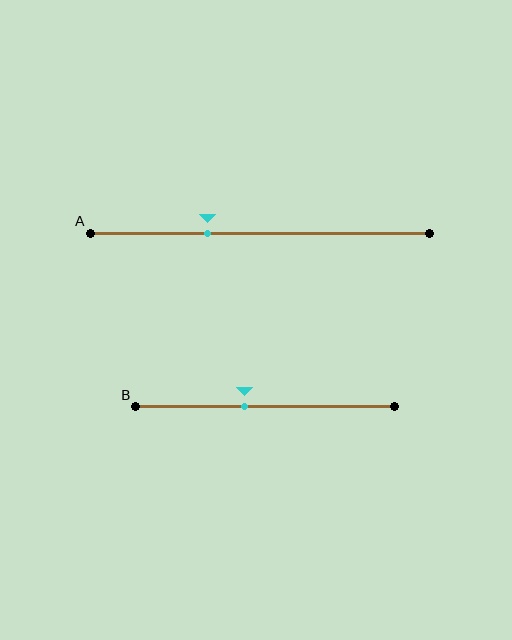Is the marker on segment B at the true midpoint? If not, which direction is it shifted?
No, the marker on segment B is shifted to the left by about 8% of the segment length.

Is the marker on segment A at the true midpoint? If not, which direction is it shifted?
No, the marker on segment A is shifted to the left by about 16% of the segment length.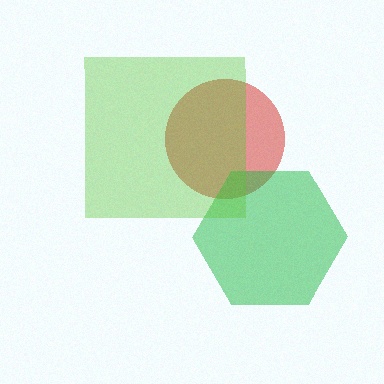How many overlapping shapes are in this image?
There are 3 overlapping shapes in the image.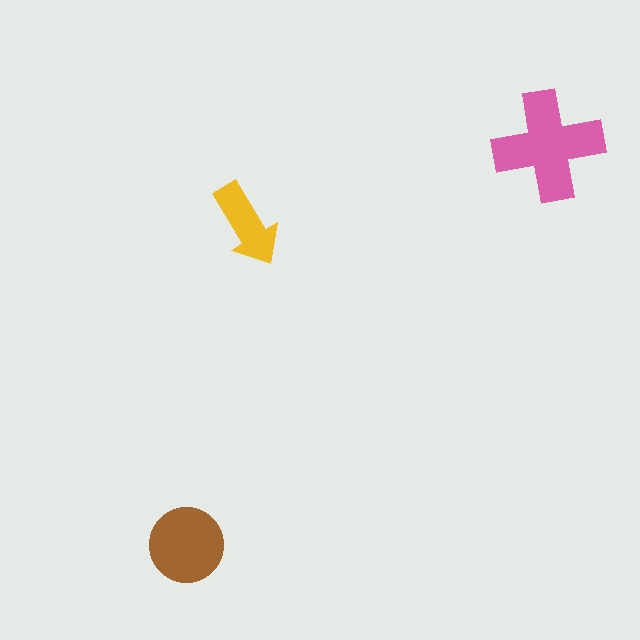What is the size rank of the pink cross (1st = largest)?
1st.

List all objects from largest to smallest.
The pink cross, the brown circle, the yellow arrow.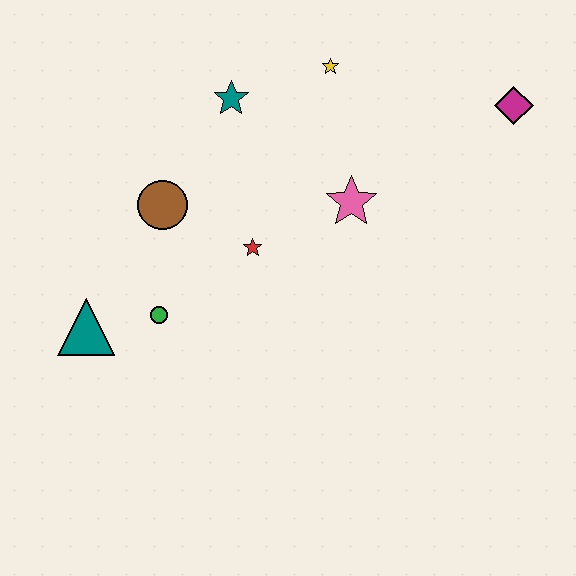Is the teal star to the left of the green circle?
No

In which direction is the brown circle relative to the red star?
The brown circle is to the left of the red star.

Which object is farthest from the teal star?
The magenta diamond is farthest from the teal star.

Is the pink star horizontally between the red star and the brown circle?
No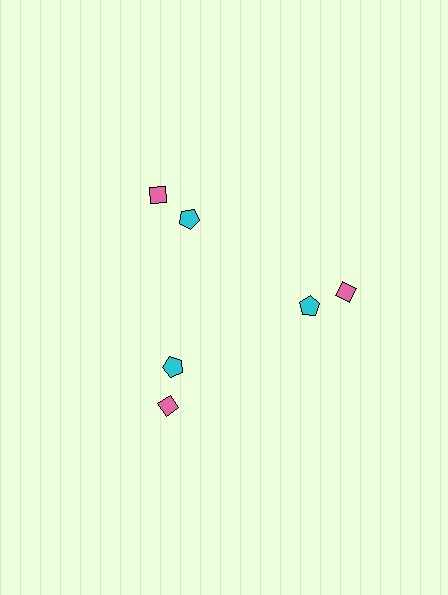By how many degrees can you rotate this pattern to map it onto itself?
The pattern maps onto itself every 120 degrees of rotation.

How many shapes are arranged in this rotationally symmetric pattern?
There are 6 shapes, arranged in 3 groups of 2.